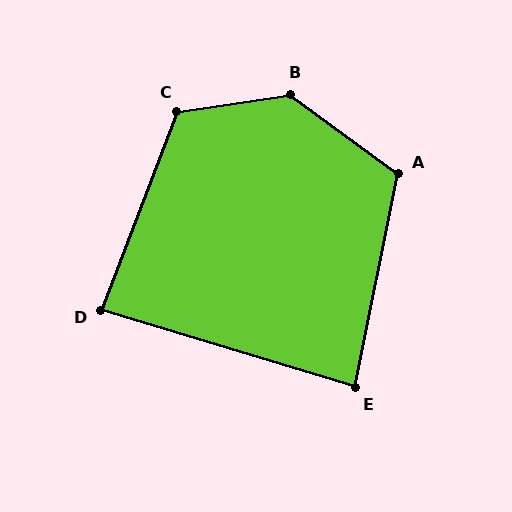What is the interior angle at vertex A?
Approximately 115 degrees (obtuse).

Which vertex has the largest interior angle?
B, at approximately 136 degrees.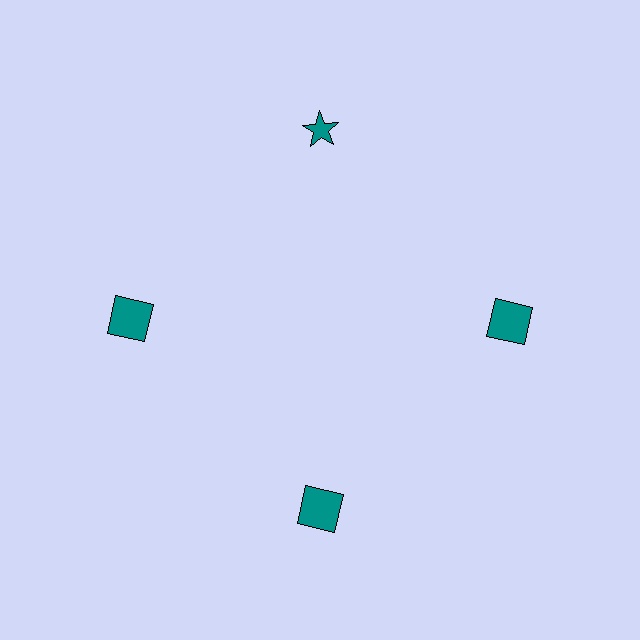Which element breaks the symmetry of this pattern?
The teal star at roughly the 12 o'clock position breaks the symmetry. All other shapes are teal squares.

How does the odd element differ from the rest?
It has a different shape: star instead of square.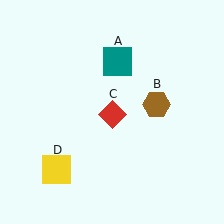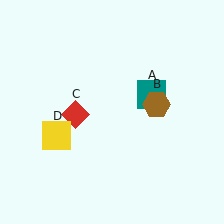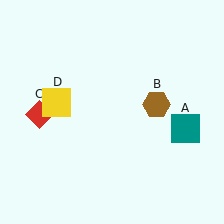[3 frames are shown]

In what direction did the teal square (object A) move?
The teal square (object A) moved down and to the right.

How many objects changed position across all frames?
3 objects changed position: teal square (object A), red diamond (object C), yellow square (object D).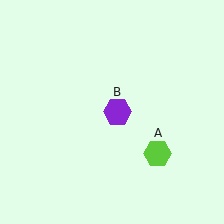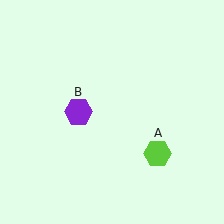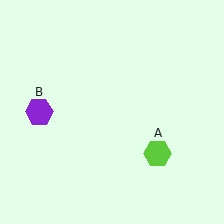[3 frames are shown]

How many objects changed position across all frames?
1 object changed position: purple hexagon (object B).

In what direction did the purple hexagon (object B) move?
The purple hexagon (object B) moved left.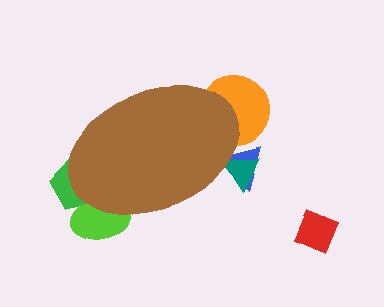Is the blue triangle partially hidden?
Yes, the blue triangle is partially hidden behind the brown ellipse.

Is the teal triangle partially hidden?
Yes, the teal triangle is partially hidden behind the brown ellipse.